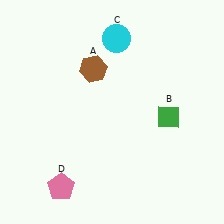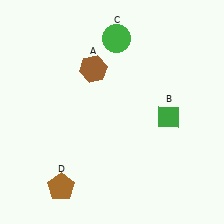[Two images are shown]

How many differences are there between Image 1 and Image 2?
There are 2 differences between the two images.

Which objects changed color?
C changed from cyan to green. D changed from pink to brown.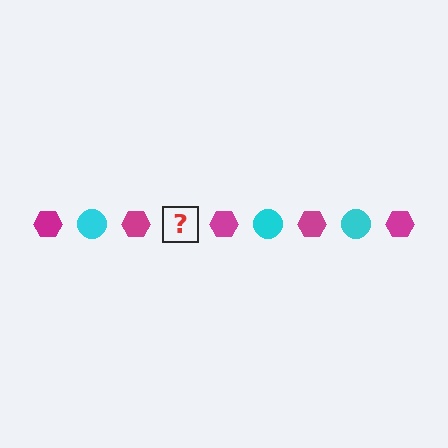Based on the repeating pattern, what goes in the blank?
The blank should be a cyan circle.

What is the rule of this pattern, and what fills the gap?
The rule is that the pattern alternates between magenta hexagon and cyan circle. The gap should be filled with a cyan circle.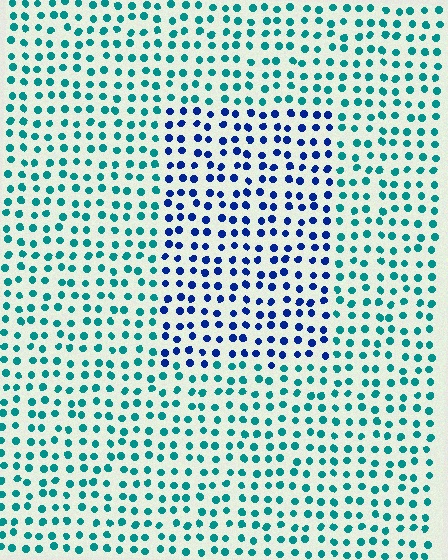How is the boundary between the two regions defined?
The boundary is defined purely by a slight shift in hue (about 49 degrees). Spacing, size, and orientation are identical on both sides.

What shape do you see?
I see a rectangle.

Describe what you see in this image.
The image is filled with small teal elements in a uniform arrangement. A rectangle-shaped region is visible where the elements are tinted to a slightly different hue, forming a subtle color boundary.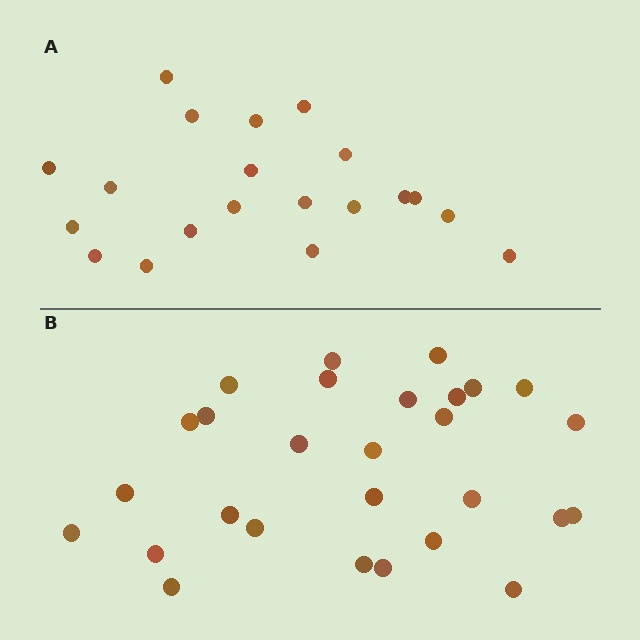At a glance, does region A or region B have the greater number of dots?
Region B (the bottom region) has more dots.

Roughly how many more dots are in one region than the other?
Region B has roughly 8 or so more dots than region A.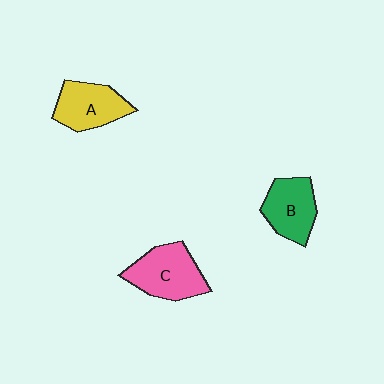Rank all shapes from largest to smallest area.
From largest to smallest: C (pink), A (yellow), B (green).